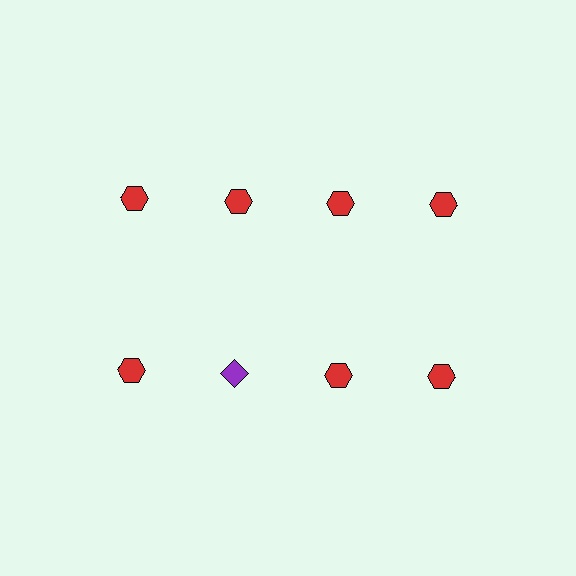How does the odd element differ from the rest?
It differs in both color (purple instead of red) and shape (diamond instead of hexagon).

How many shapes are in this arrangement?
There are 8 shapes arranged in a grid pattern.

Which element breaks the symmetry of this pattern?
The purple diamond in the second row, second from left column breaks the symmetry. All other shapes are red hexagons.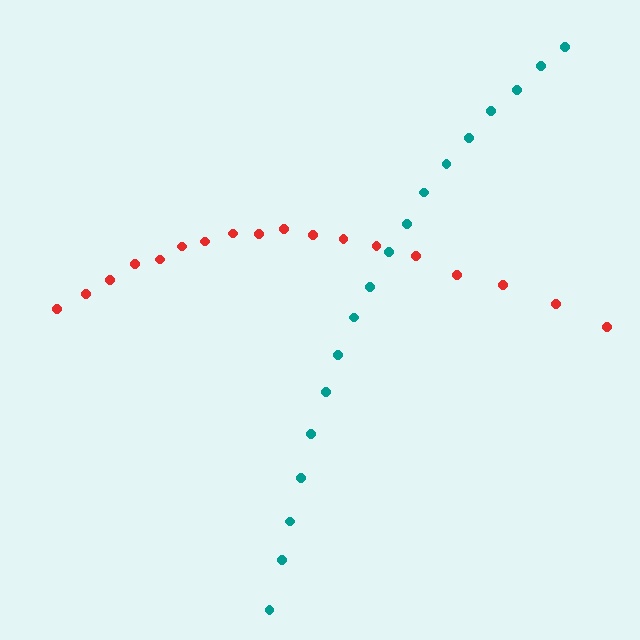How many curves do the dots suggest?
There are 2 distinct paths.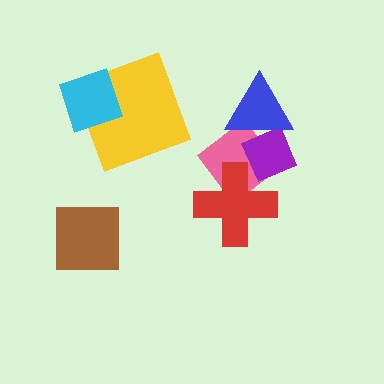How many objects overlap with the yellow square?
1 object overlaps with the yellow square.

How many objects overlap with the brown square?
0 objects overlap with the brown square.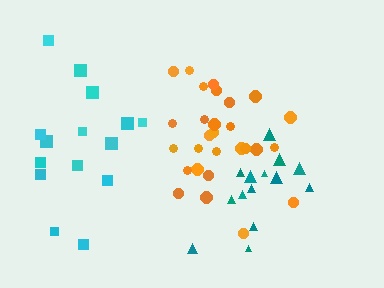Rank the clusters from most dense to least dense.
orange, teal, cyan.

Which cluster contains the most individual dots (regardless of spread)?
Orange (28).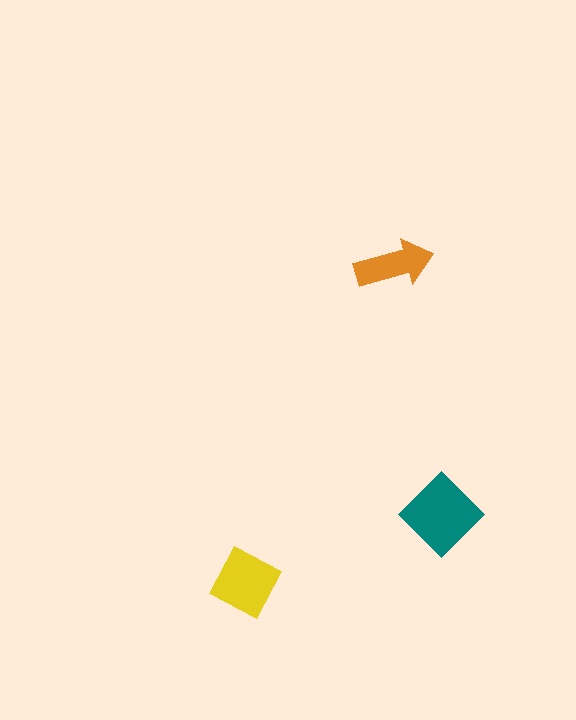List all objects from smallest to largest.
The orange arrow, the yellow square, the teal diamond.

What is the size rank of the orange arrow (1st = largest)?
3rd.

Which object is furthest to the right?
The teal diamond is rightmost.